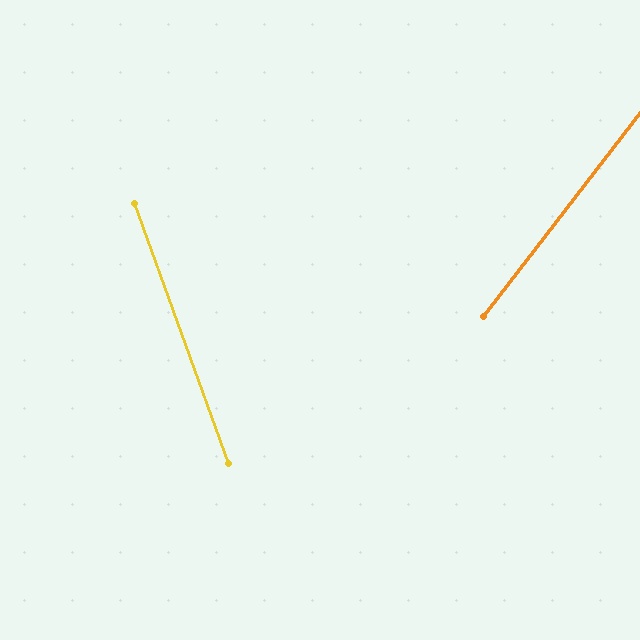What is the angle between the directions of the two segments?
Approximately 57 degrees.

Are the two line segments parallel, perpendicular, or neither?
Neither parallel nor perpendicular — they differ by about 57°.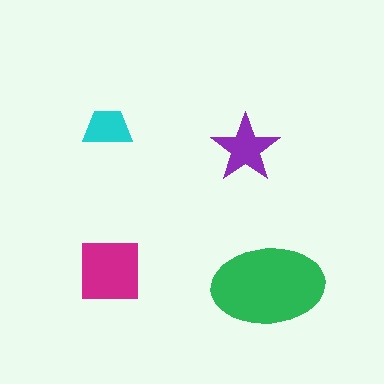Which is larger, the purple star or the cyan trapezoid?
The purple star.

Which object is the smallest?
The cyan trapezoid.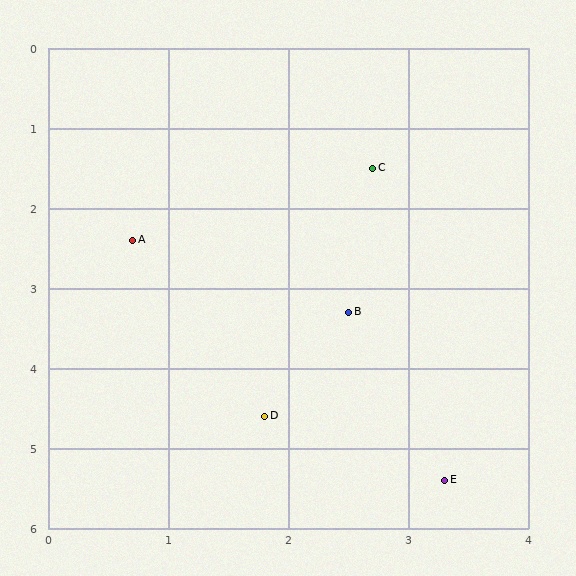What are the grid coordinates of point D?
Point D is at approximately (1.8, 4.6).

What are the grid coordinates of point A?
Point A is at approximately (0.7, 2.4).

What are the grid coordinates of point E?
Point E is at approximately (3.3, 5.4).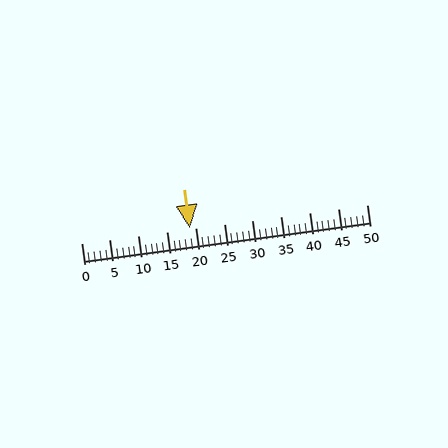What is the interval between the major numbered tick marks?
The major tick marks are spaced 5 units apart.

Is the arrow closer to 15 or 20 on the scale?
The arrow is closer to 20.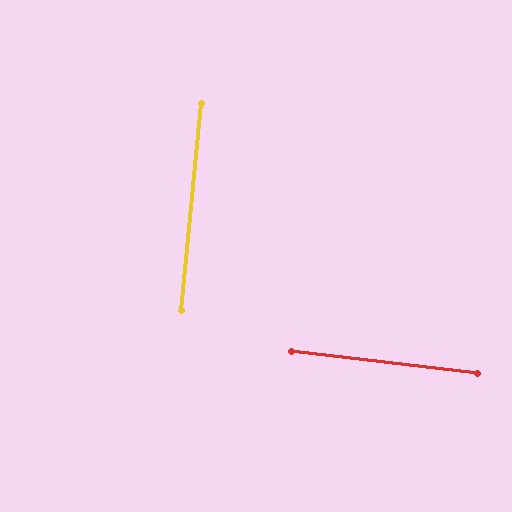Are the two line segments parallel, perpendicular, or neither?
Perpendicular — they meet at approximately 89°.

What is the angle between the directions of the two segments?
Approximately 89 degrees.